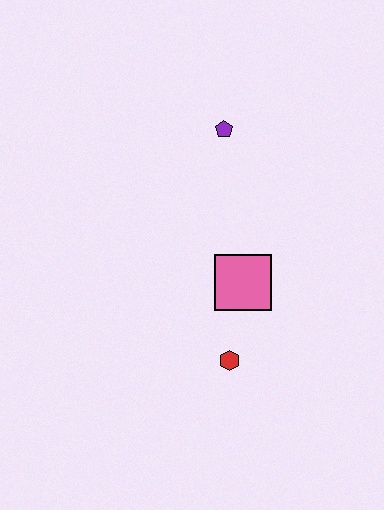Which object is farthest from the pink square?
The purple pentagon is farthest from the pink square.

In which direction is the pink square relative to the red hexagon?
The pink square is above the red hexagon.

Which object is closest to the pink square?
The red hexagon is closest to the pink square.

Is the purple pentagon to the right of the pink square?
No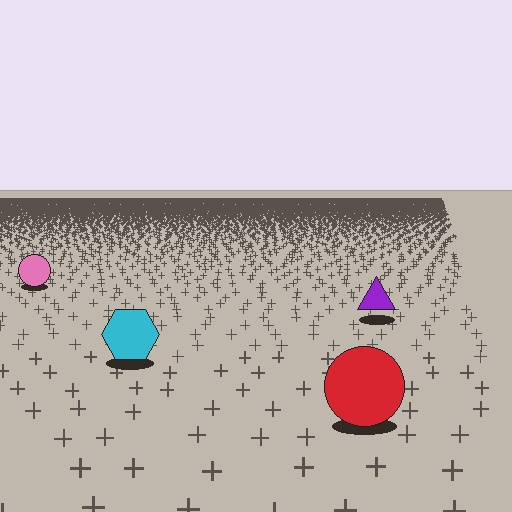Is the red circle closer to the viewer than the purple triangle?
Yes. The red circle is closer — you can tell from the texture gradient: the ground texture is coarser near it.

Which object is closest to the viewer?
The red circle is closest. The texture marks near it are larger and more spread out.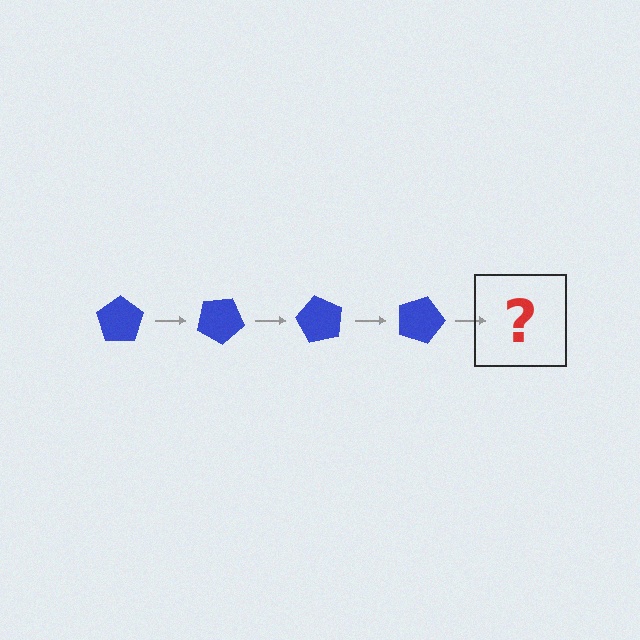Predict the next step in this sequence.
The next step is a blue pentagon rotated 120 degrees.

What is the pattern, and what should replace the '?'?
The pattern is that the pentagon rotates 30 degrees each step. The '?' should be a blue pentagon rotated 120 degrees.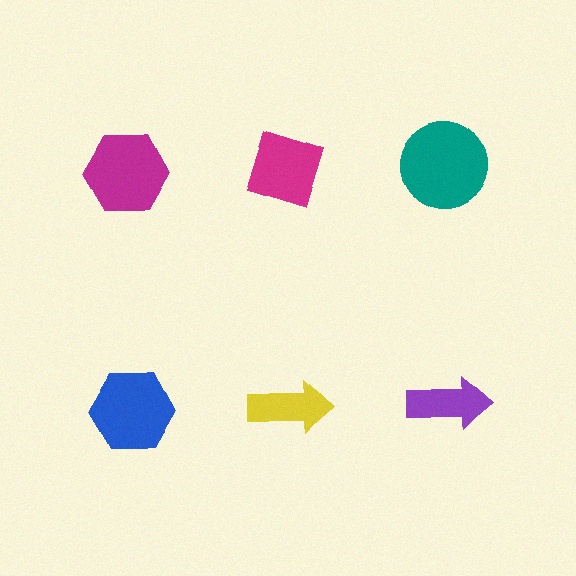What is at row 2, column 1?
A blue hexagon.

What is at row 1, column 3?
A teal circle.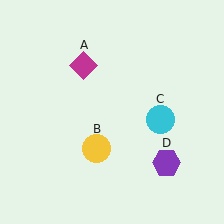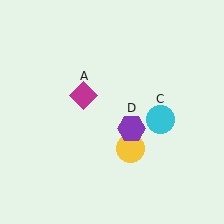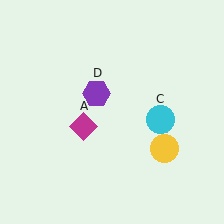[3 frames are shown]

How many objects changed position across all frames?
3 objects changed position: magenta diamond (object A), yellow circle (object B), purple hexagon (object D).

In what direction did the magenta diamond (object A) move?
The magenta diamond (object A) moved down.